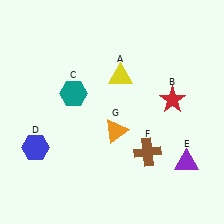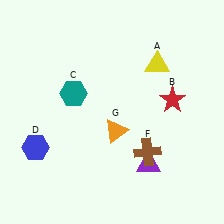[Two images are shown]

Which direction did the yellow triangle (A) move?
The yellow triangle (A) moved right.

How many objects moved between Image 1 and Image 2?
2 objects moved between the two images.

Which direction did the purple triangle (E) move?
The purple triangle (E) moved left.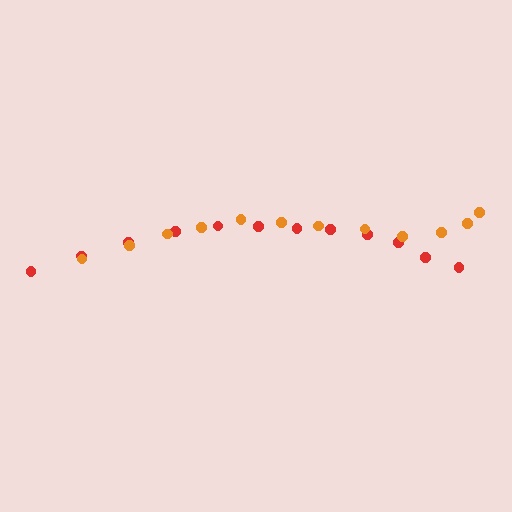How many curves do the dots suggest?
There are 2 distinct paths.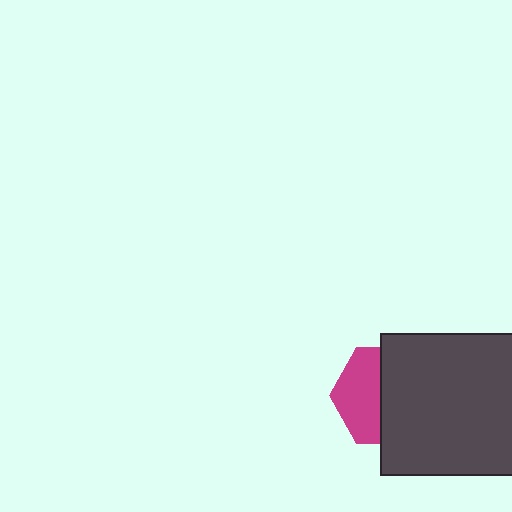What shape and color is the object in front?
The object in front is a dark gray square.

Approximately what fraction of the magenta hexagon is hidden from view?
Roughly 56% of the magenta hexagon is hidden behind the dark gray square.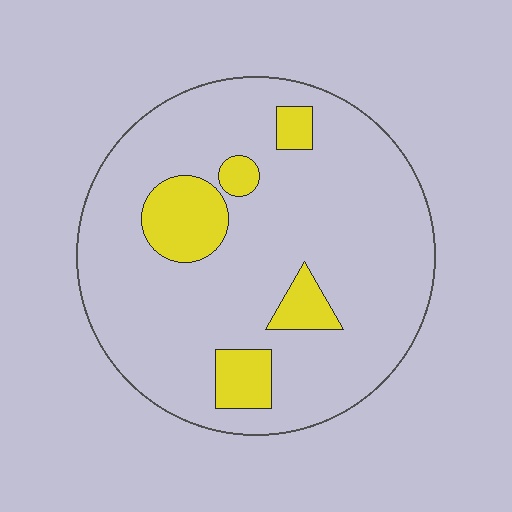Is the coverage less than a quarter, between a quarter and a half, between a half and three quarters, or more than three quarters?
Less than a quarter.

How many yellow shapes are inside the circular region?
5.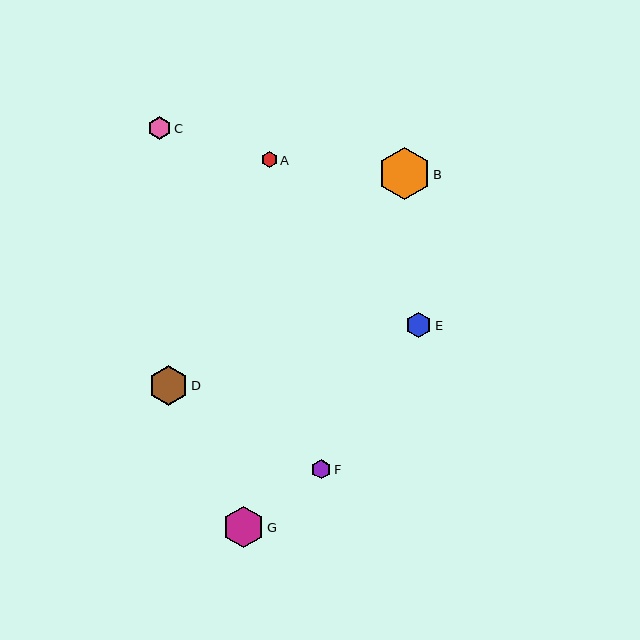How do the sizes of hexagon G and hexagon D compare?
Hexagon G and hexagon D are approximately the same size.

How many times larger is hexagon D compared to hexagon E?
Hexagon D is approximately 1.6 times the size of hexagon E.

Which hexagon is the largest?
Hexagon B is the largest with a size of approximately 52 pixels.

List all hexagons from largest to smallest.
From largest to smallest: B, G, D, E, C, F, A.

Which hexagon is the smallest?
Hexagon A is the smallest with a size of approximately 16 pixels.